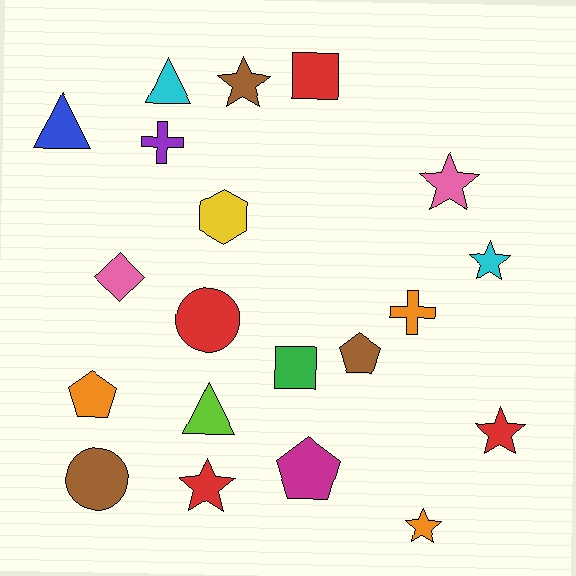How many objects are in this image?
There are 20 objects.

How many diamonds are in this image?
There is 1 diamond.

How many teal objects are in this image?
There are no teal objects.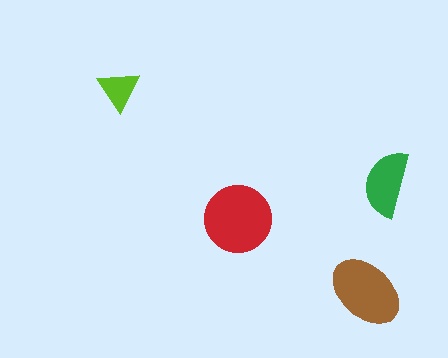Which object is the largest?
The red circle.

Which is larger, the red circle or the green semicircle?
The red circle.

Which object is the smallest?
The lime triangle.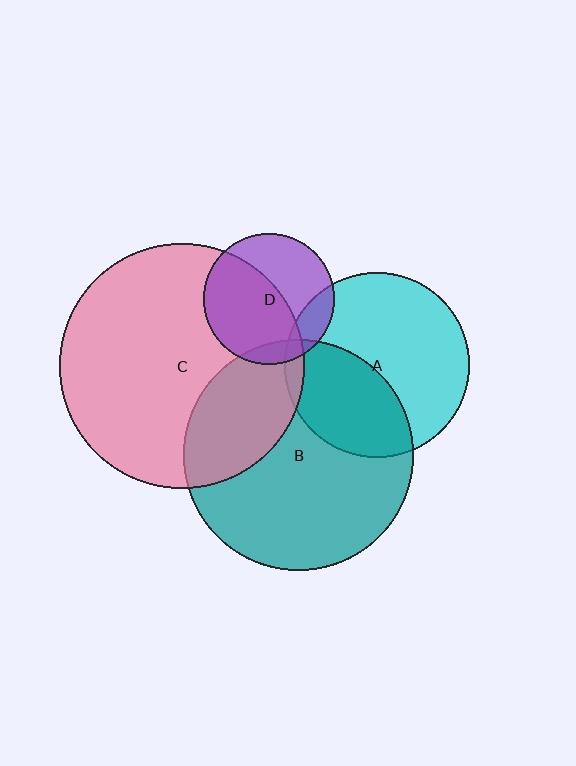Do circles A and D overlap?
Yes.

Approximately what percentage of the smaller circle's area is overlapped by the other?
Approximately 15%.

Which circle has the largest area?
Circle C (pink).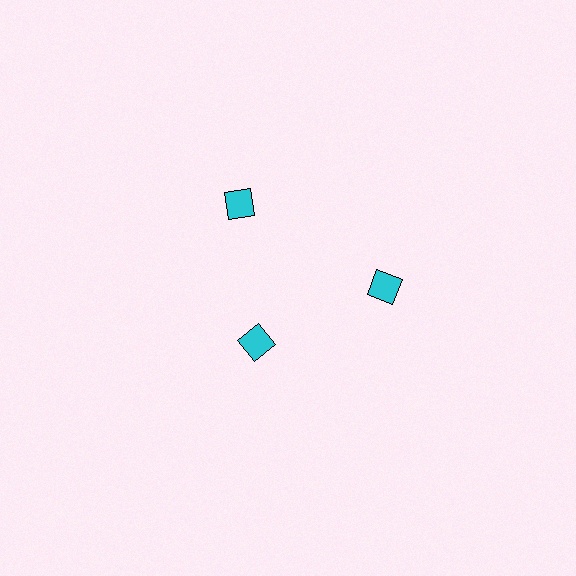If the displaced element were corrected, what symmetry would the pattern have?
It would have 3-fold rotational symmetry — the pattern would map onto itself every 120 degrees.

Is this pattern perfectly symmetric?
No. The 3 cyan diamonds are arranged in a ring, but one element near the 7 o'clock position is pulled inward toward the center, breaking the 3-fold rotational symmetry.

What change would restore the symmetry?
The symmetry would be restored by moving it outward, back onto the ring so that all 3 diamonds sit at equal angles and equal distance from the center.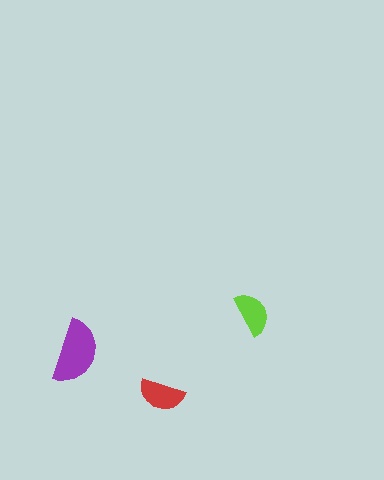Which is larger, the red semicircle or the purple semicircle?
The purple one.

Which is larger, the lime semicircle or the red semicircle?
The red one.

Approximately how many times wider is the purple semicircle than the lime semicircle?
About 1.5 times wider.